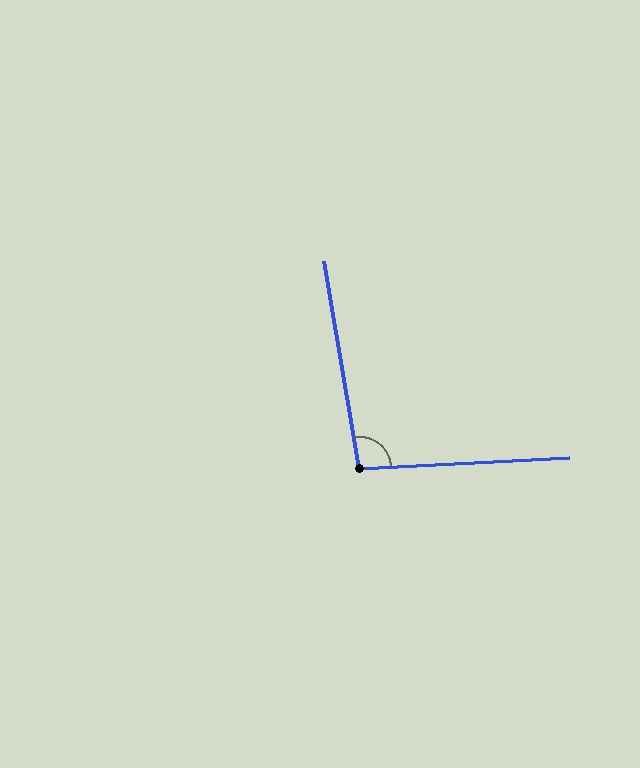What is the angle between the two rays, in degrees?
Approximately 97 degrees.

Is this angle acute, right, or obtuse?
It is obtuse.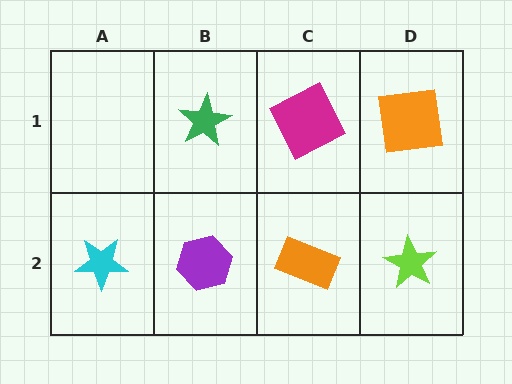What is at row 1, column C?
A magenta square.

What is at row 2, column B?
A purple hexagon.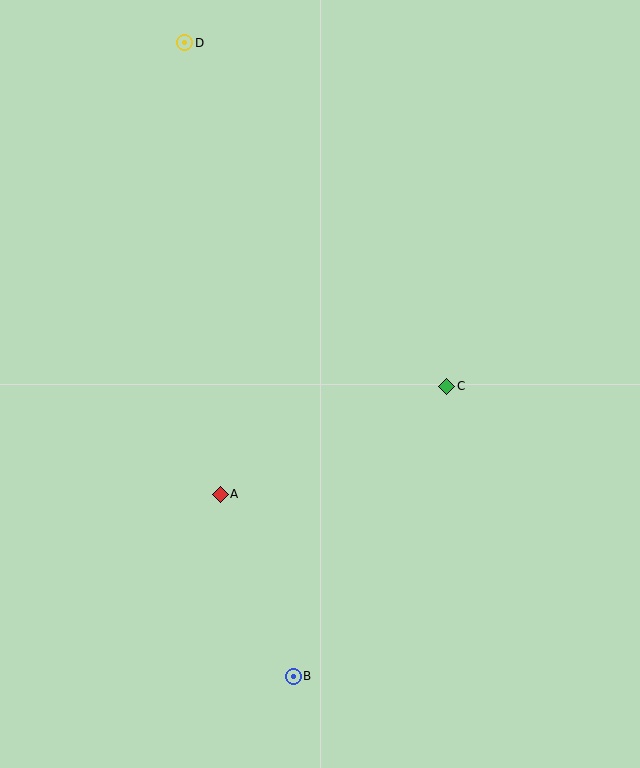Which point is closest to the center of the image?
Point C at (447, 386) is closest to the center.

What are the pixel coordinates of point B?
Point B is at (293, 676).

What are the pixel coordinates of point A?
Point A is at (220, 494).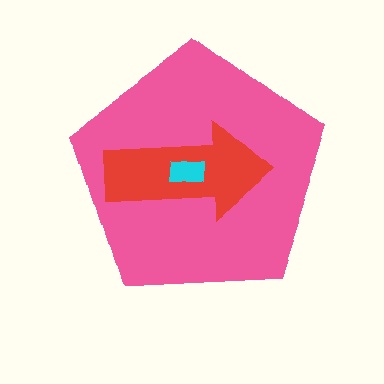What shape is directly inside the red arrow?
The cyan rectangle.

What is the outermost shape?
The pink pentagon.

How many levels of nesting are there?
3.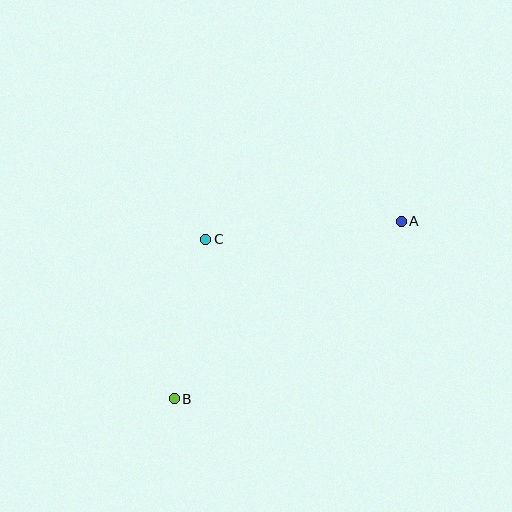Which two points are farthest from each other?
Points A and B are farthest from each other.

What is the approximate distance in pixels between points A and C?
The distance between A and C is approximately 196 pixels.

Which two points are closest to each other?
Points B and C are closest to each other.